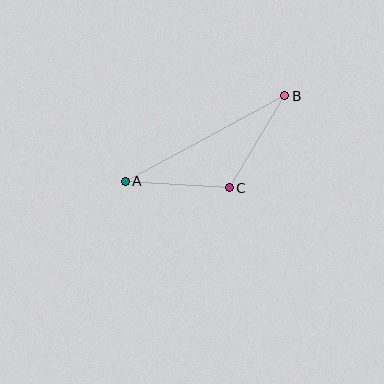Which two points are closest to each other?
Points A and C are closest to each other.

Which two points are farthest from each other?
Points A and B are farthest from each other.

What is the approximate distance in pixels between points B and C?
The distance between B and C is approximately 108 pixels.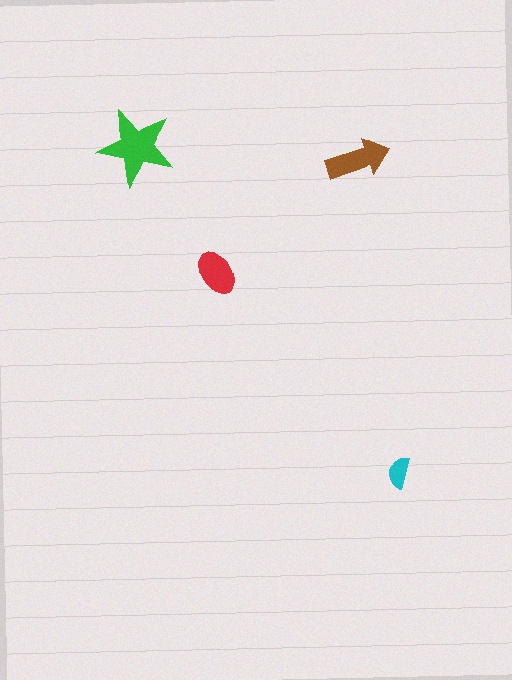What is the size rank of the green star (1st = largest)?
1st.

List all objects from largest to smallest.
The green star, the brown arrow, the red ellipse, the cyan semicircle.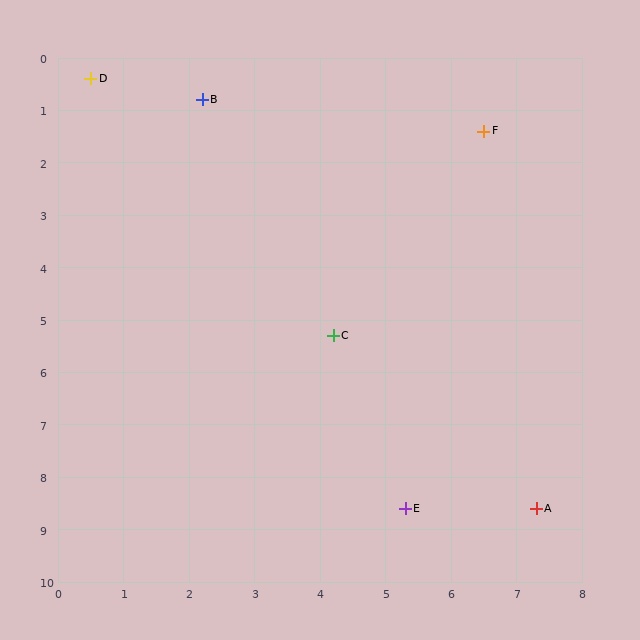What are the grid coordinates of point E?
Point E is at approximately (5.3, 8.6).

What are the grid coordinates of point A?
Point A is at approximately (7.3, 8.6).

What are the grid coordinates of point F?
Point F is at approximately (6.5, 1.4).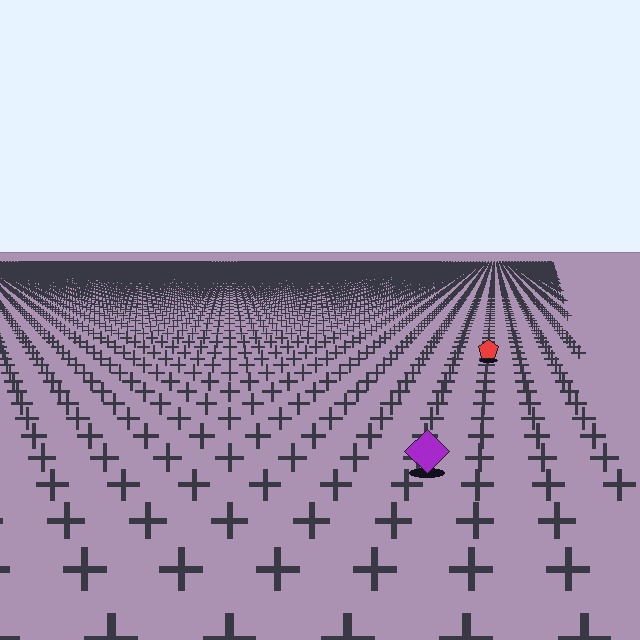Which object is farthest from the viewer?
The red pentagon is farthest from the viewer. It appears smaller and the ground texture around it is denser.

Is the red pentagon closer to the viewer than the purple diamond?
No. The purple diamond is closer — you can tell from the texture gradient: the ground texture is coarser near it.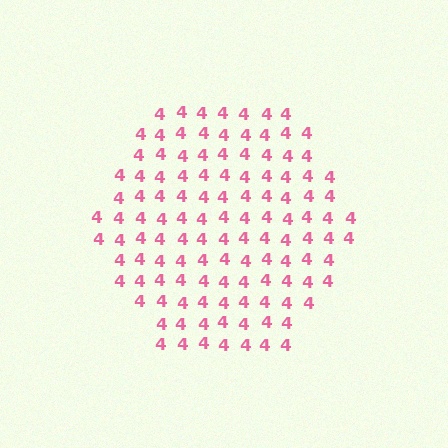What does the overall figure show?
The overall figure shows a hexagon.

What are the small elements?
The small elements are digit 4's.